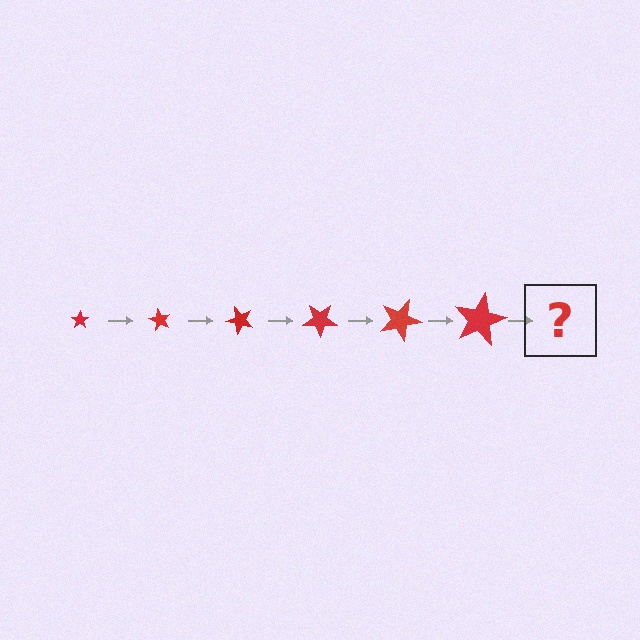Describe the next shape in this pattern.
It should be a star, larger than the previous one and rotated 360 degrees from the start.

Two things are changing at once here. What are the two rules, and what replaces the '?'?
The two rules are that the star grows larger each step and it rotates 60 degrees each step. The '?' should be a star, larger than the previous one and rotated 360 degrees from the start.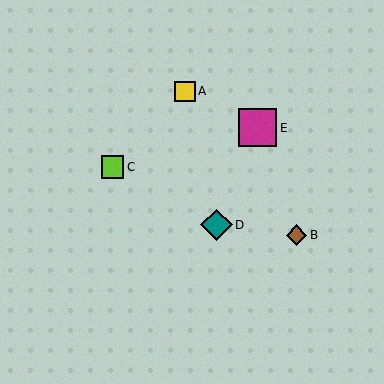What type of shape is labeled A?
Shape A is a yellow square.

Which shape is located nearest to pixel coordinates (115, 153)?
The lime square (labeled C) at (112, 167) is nearest to that location.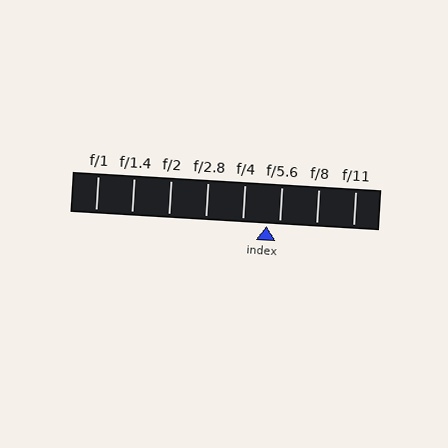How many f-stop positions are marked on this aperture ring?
There are 8 f-stop positions marked.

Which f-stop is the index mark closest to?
The index mark is closest to f/5.6.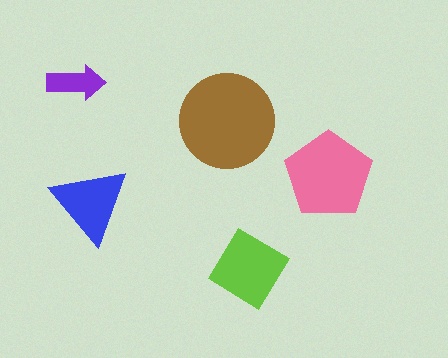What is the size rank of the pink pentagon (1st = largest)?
2nd.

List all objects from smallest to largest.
The purple arrow, the blue triangle, the lime diamond, the pink pentagon, the brown circle.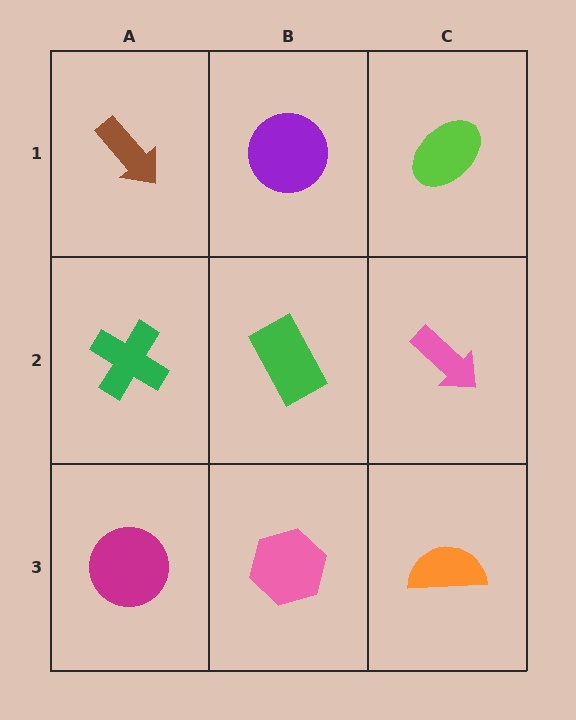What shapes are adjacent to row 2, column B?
A purple circle (row 1, column B), a pink hexagon (row 3, column B), a green cross (row 2, column A), a pink arrow (row 2, column C).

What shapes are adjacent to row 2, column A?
A brown arrow (row 1, column A), a magenta circle (row 3, column A), a green rectangle (row 2, column B).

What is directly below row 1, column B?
A green rectangle.